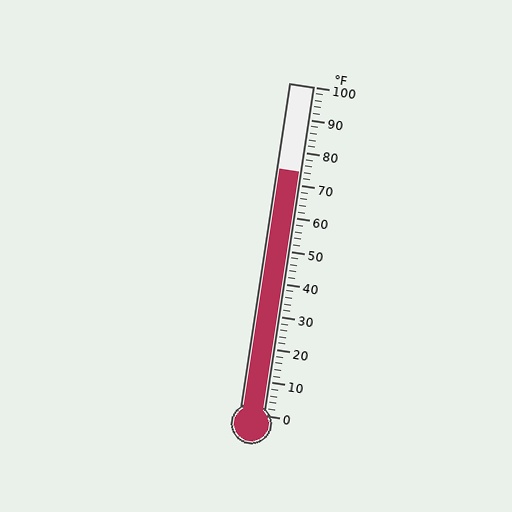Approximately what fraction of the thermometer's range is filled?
The thermometer is filled to approximately 75% of its range.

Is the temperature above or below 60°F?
The temperature is above 60°F.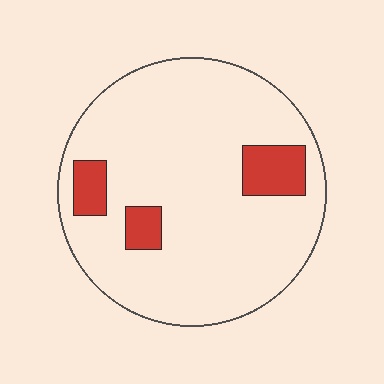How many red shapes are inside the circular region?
3.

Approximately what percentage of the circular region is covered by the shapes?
Approximately 10%.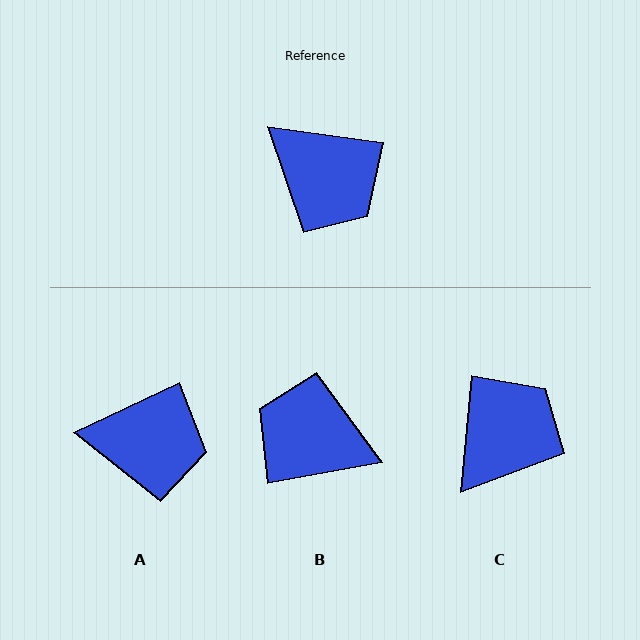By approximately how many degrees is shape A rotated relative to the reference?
Approximately 33 degrees counter-clockwise.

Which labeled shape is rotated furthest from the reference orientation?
B, about 162 degrees away.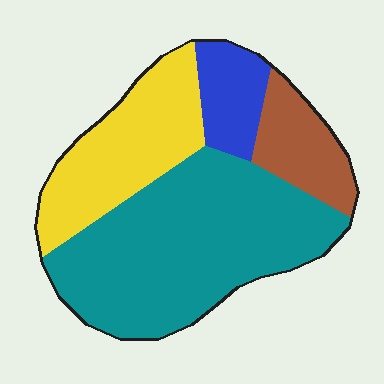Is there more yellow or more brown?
Yellow.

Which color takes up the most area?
Teal, at roughly 50%.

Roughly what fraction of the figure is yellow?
Yellow covers about 25% of the figure.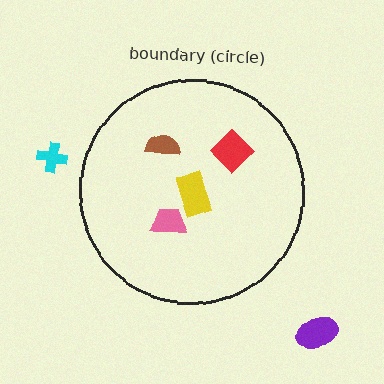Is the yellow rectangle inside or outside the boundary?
Inside.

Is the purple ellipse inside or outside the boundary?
Outside.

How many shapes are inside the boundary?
4 inside, 2 outside.